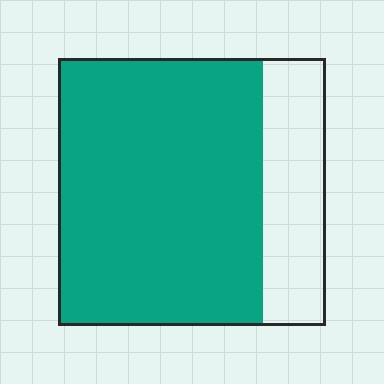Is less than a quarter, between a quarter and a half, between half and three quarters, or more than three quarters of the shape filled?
More than three quarters.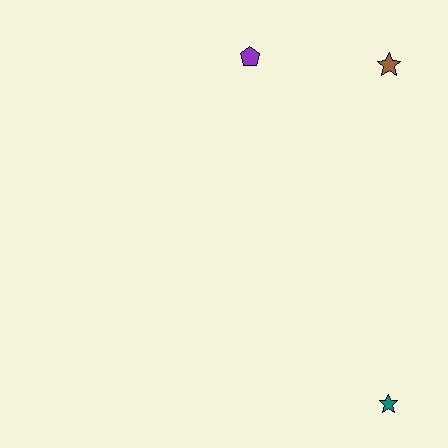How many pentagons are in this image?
There is 1 pentagon.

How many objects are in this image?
There are 3 objects.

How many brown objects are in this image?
There is 1 brown object.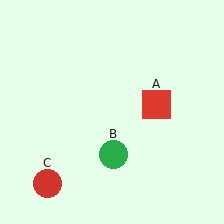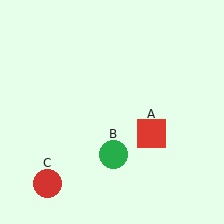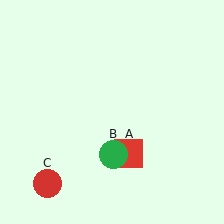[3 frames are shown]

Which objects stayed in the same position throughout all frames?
Green circle (object B) and red circle (object C) remained stationary.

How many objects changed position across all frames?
1 object changed position: red square (object A).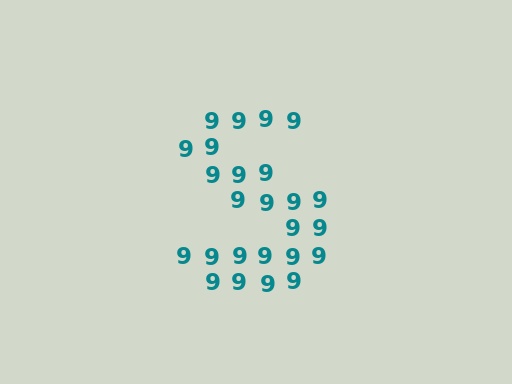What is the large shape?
The large shape is the letter S.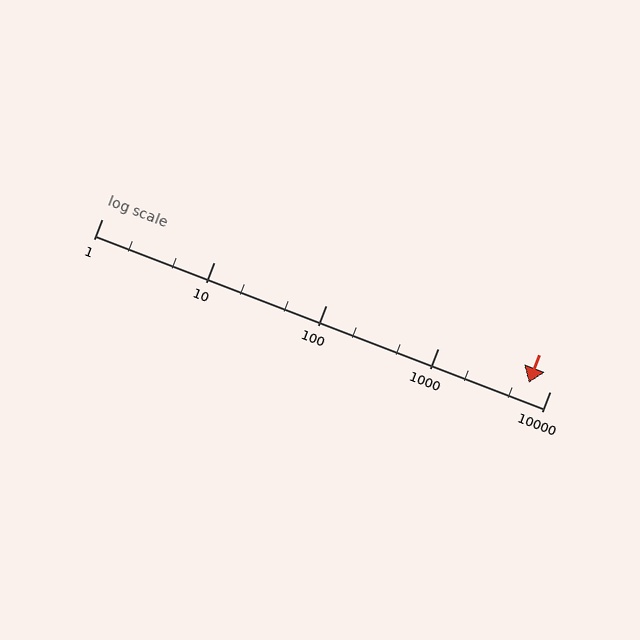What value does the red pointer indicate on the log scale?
The pointer indicates approximately 6500.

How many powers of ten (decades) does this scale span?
The scale spans 4 decades, from 1 to 10000.